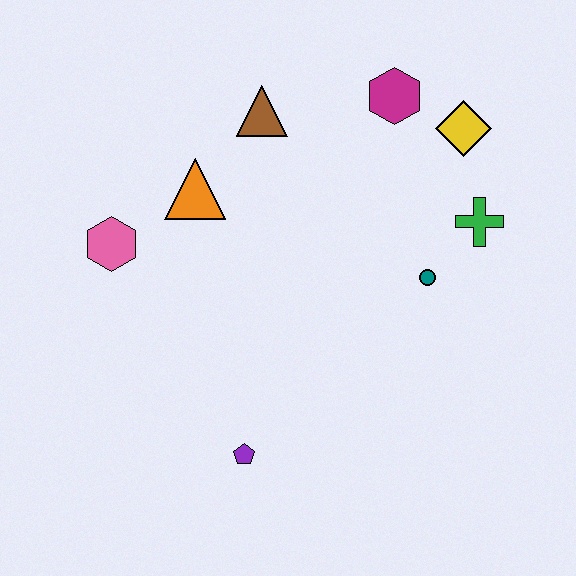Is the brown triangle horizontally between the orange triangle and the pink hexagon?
No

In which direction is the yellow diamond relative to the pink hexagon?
The yellow diamond is to the right of the pink hexagon.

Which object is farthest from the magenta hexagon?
The purple pentagon is farthest from the magenta hexagon.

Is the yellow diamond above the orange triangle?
Yes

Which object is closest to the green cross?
The teal circle is closest to the green cross.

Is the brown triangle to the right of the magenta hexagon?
No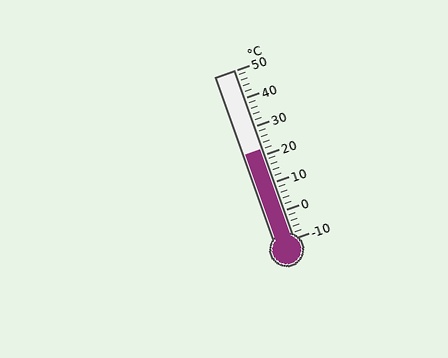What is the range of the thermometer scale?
The thermometer scale ranges from -10°C to 50°C.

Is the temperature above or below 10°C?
The temperature is above 10°C.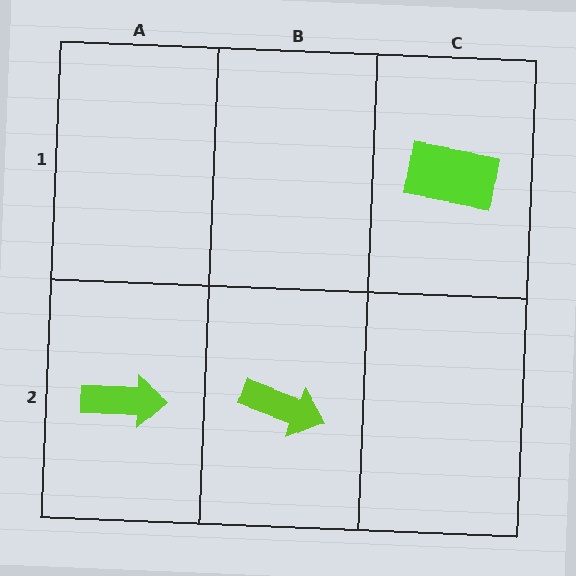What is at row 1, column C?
A lime rectangle.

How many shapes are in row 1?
1 shape.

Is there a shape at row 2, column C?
No, that cell is empty.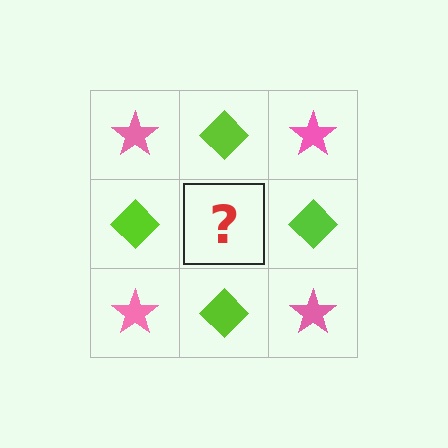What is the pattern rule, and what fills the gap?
The rule is that it alternates pink star and lime diamond in a checkerboard pattern. The gap should be filled with a pink star.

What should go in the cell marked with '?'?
The missing cell should contain a pink star.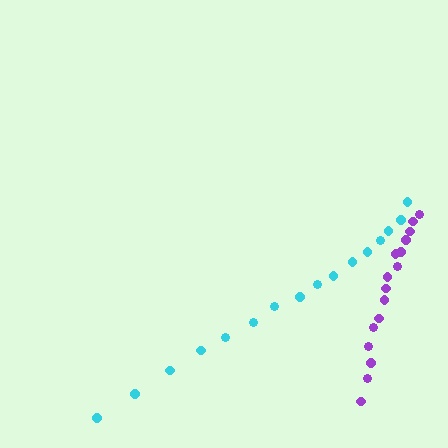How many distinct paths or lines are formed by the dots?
There are 2 distinct paths.